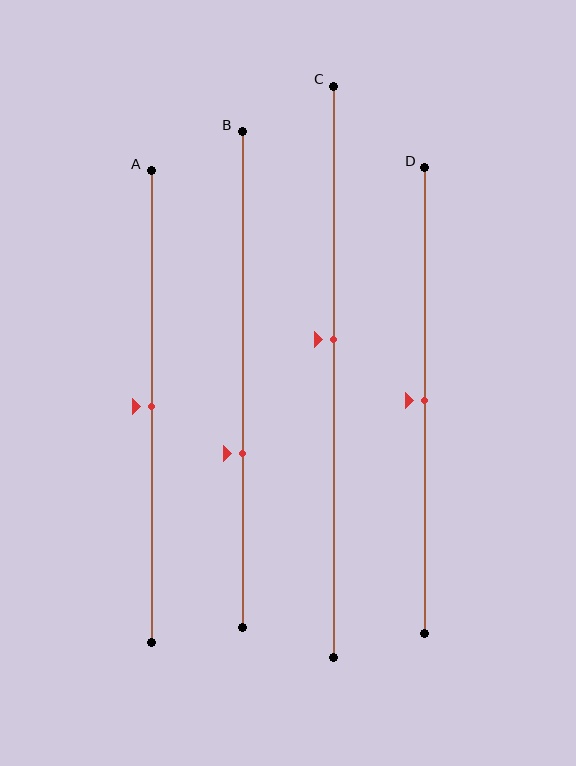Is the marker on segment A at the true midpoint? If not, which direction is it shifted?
Yes, the marker on segment A is at the true midpoint.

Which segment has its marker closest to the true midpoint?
Segment A has its marker closest to the true midpoint.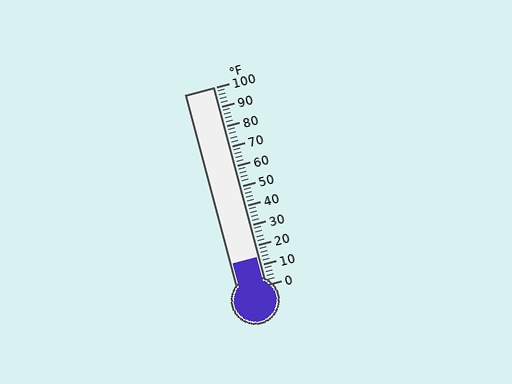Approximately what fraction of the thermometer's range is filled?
The thermometer is filled to approximately 15% of its range.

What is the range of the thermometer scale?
The thermometer scale ranges from 0°F to 100°F.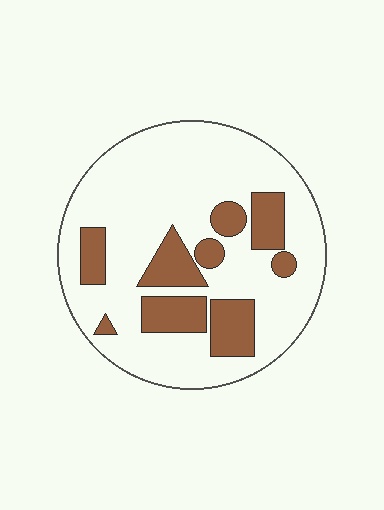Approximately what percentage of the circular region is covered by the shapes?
Approximately 25%.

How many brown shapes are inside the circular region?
9.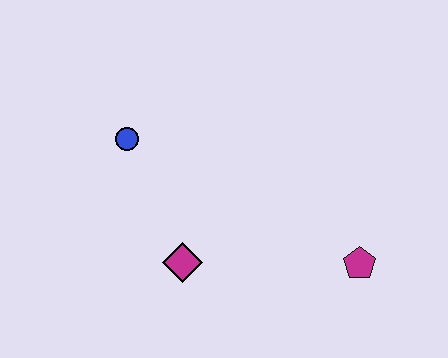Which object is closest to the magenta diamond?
The blue circle is closest to the magenta diamond.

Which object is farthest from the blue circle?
The magenta pentagon is farthest from the blue circle.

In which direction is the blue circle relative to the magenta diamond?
The blue circle is above the magenta diamond.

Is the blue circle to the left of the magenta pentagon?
Yes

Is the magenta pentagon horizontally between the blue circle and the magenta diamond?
No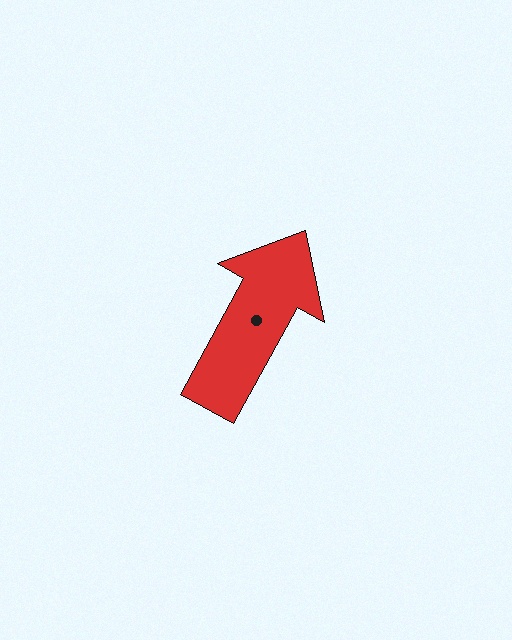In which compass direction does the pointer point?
Northeast.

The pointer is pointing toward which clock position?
Roughly 1 o'clock.